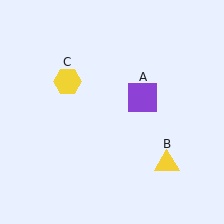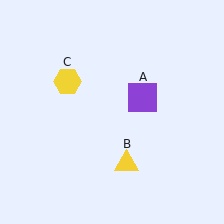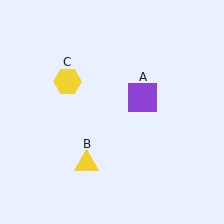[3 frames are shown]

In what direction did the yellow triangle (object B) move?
The yellow triangle (object B) moved left.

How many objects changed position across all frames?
1 object changed position: yellow triangle (object B).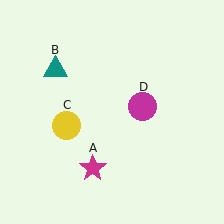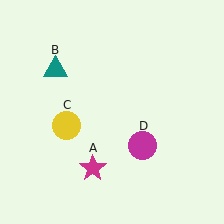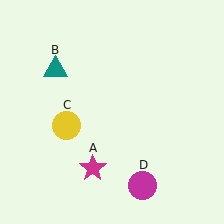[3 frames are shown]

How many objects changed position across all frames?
1 object changed position: magenta circle (object D).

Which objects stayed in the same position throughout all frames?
Magenta star (object A) and teal triangle (object B) and yellow circle (object C) remained stationary.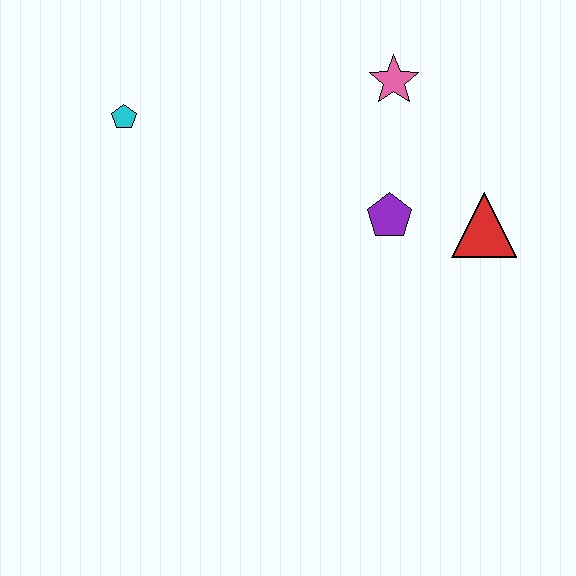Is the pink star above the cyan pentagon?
Yes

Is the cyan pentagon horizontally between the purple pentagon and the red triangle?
No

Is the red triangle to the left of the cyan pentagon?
No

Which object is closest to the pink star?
The purple pentagon is closest to the pink star.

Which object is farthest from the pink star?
The cyan pentagon is farthest from the pink star.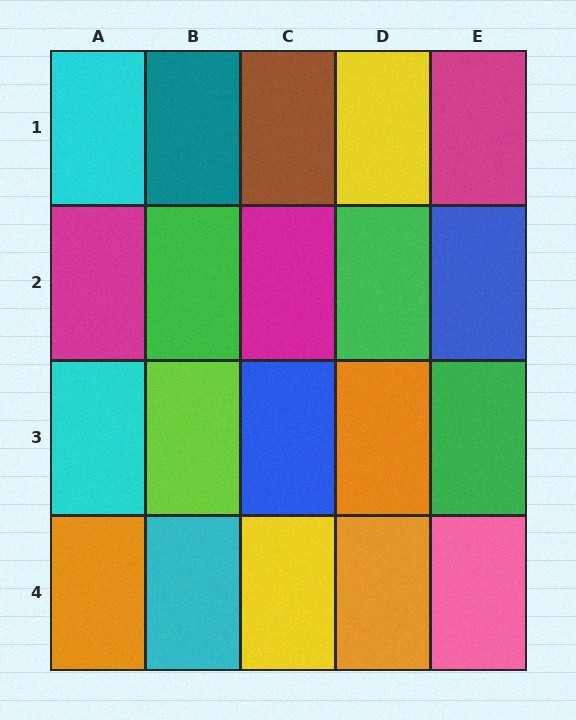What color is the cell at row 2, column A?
Magenta.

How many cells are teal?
1 cell is teal.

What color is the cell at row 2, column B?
Green.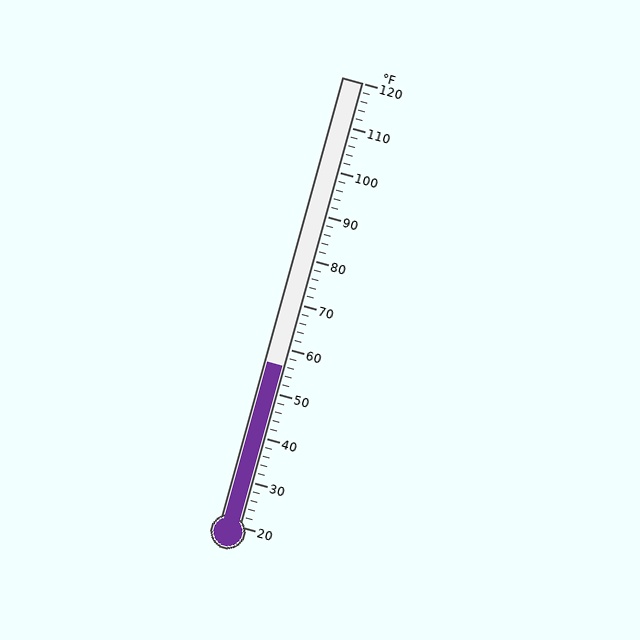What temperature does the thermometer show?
The thermometer shows approximately 56°F.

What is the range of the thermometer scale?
The thermometer scale ranges from 20°F to 120°F.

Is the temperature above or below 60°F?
The temperature is below 60°F.